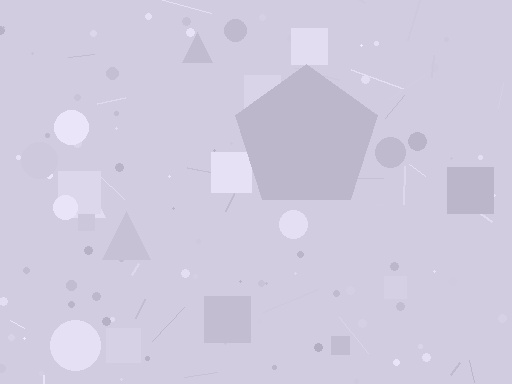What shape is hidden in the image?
A pentagon is hidden in the image.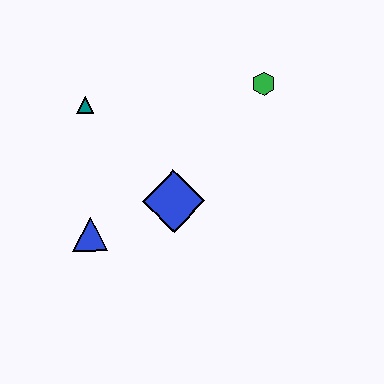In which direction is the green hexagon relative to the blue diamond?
The green hexagon is above the blue diamond.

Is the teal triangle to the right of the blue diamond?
No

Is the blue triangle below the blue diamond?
Yes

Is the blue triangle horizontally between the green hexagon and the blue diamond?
No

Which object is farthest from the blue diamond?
The green hexagon is farthest from the blue diamond.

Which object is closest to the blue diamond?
The blue triangle is closest to the blue diamond.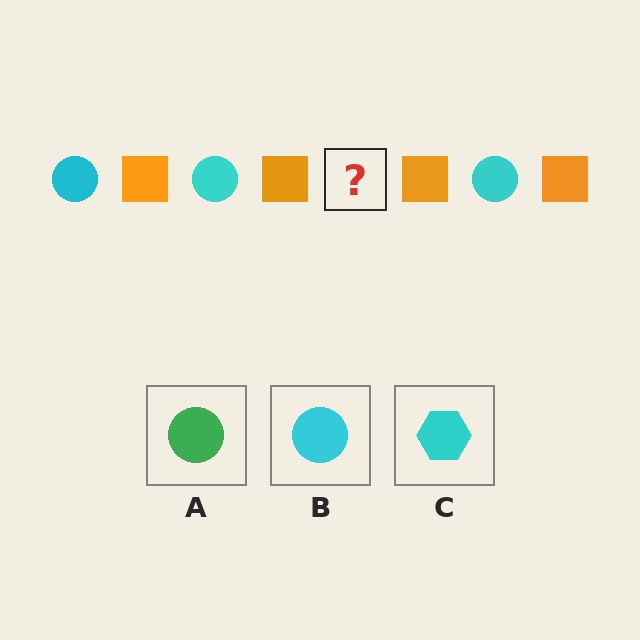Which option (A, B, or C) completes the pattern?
B.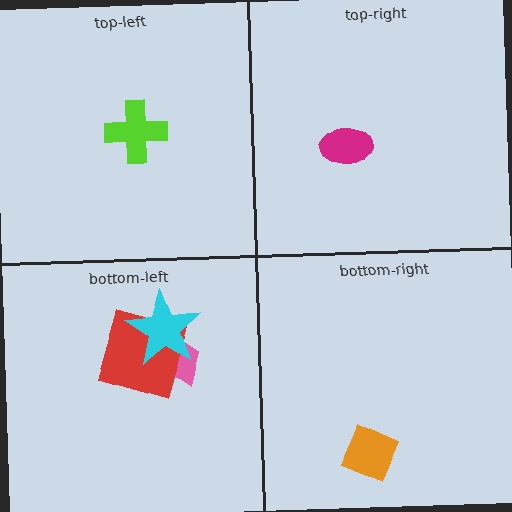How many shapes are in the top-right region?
1.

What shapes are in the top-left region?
The lime cross.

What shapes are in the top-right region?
The magenta ellipse.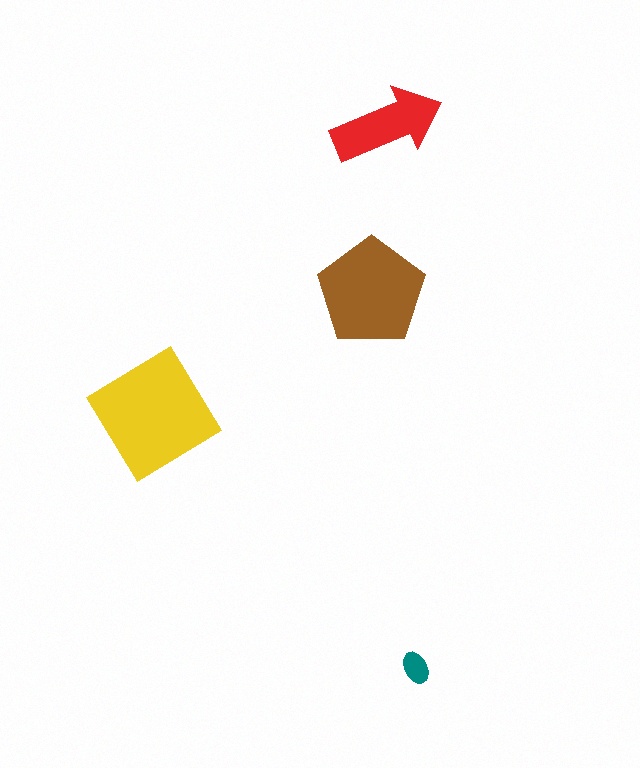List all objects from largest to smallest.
The yellow diamond, the brown pentagon, the red arrow, the teal ellipse.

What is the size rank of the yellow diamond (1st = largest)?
1st.